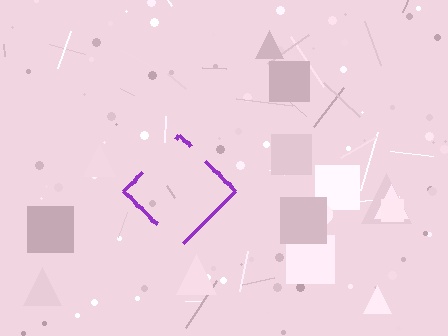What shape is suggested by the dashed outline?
The dashed outline suggests a diamond.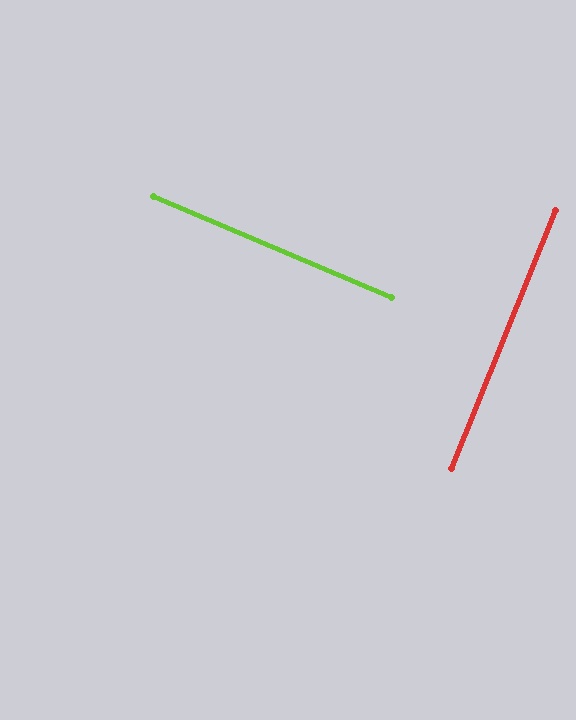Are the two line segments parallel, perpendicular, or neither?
Perpendicular — they meet at approximately 89°.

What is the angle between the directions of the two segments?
Approximately 89 degrees.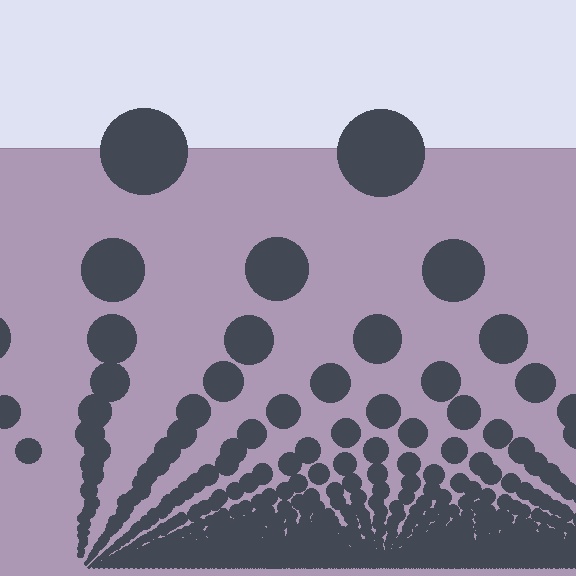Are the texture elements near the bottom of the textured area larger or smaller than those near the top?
Smaller. The gradient is inverted — elements near the bottom are smaller and denser.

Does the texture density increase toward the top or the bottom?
Density increases toward the bottom.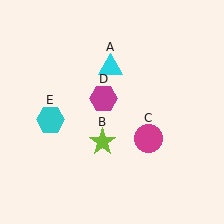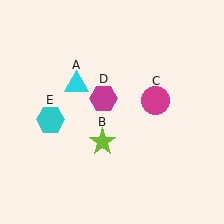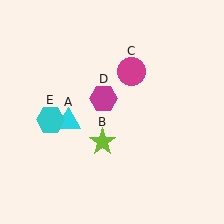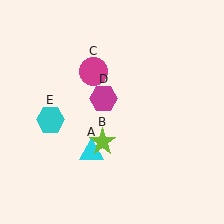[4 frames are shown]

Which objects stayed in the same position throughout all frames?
Lime star (object B) and magenta hexagon (object D) and cyan hexagon (object E) remained stationary.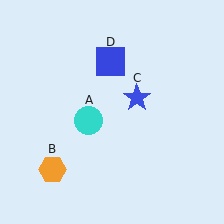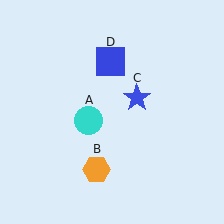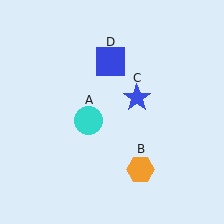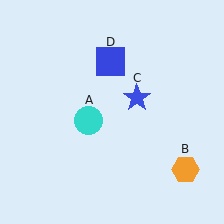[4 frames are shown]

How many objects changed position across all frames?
1 object changed position: orange hexagon (object B).